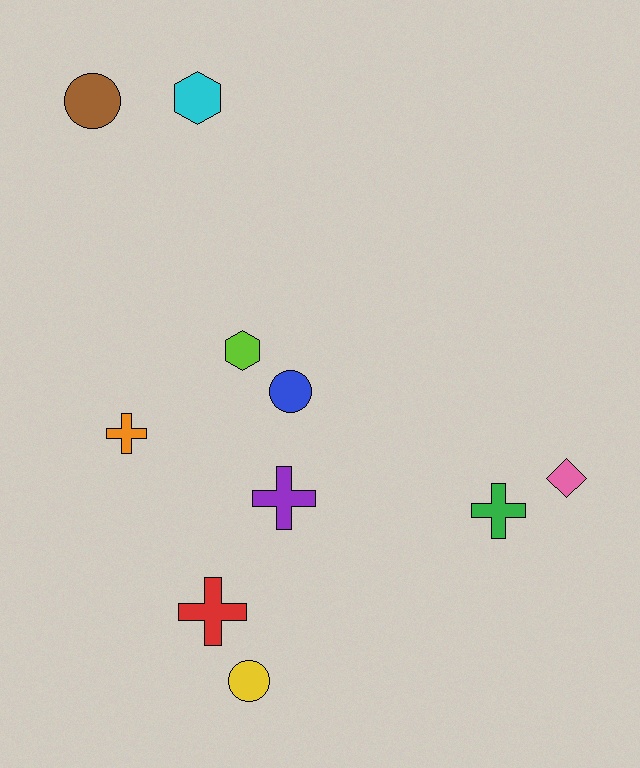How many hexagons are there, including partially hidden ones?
There are 2 hexagons.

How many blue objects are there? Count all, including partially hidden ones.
There is 1 blue object.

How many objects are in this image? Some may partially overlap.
There are 10 objects.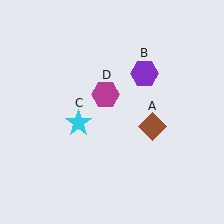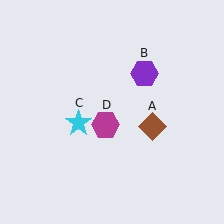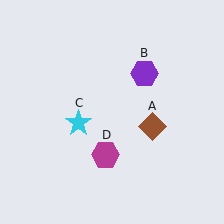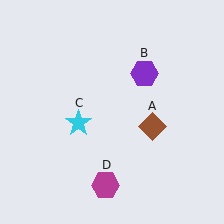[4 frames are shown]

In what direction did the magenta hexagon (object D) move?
The magenta hexagon (object D) moved down.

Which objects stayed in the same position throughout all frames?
Brown diamond (object A) and purple hexagon (object B) and cyan star (object C) remained stationary.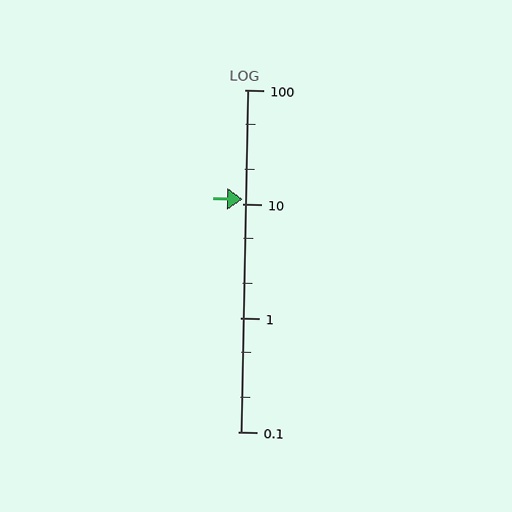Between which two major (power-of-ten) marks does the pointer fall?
The pointer is between 10 and 100.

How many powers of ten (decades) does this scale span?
The scale spans 3 decades, from 0.1 to 100.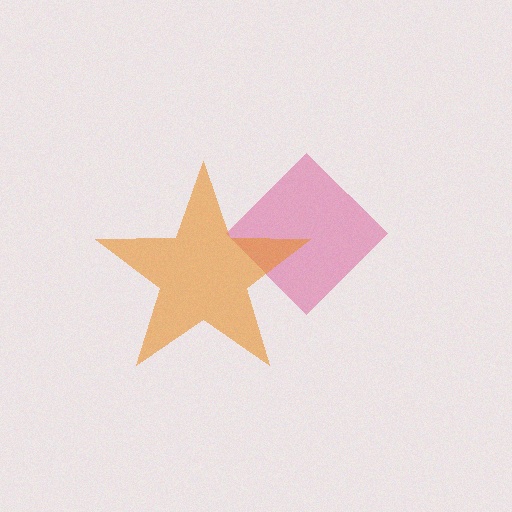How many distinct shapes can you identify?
There are 2 distinct shapes: a pink diamond, an orange star.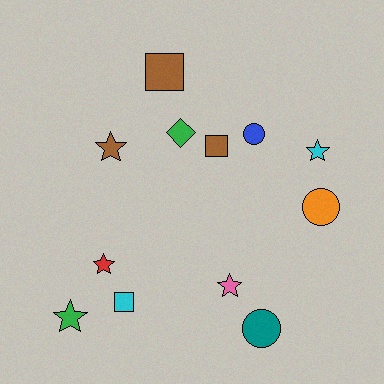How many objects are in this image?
There are 12 objects.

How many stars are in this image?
There are 5 stars.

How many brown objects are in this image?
There are 3 brown objects.